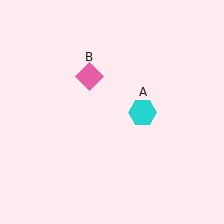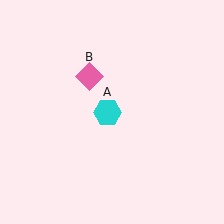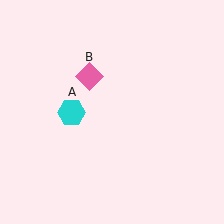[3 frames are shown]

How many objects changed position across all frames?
1 object changed position: cyan hexagon (object A).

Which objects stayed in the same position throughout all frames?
Pink diamond (object B) remained stationary.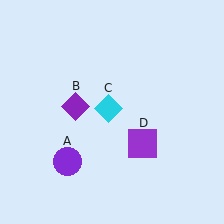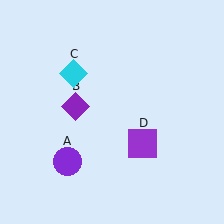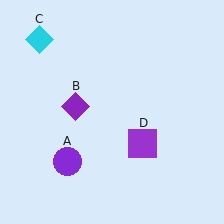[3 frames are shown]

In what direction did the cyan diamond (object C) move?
The cyan diamond (object C) moved up and to the left.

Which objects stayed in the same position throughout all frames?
Purple circle (object A) and purple diamond (object B) and purple square (object D) remained stationary.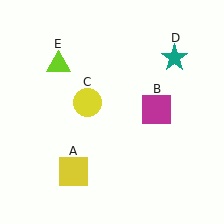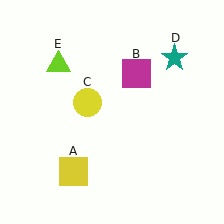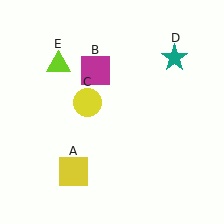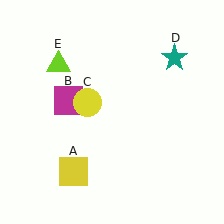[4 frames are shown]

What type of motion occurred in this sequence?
The magenta square (object B) rotated counterclockwise around the center of the scene.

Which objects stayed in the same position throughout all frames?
Yellow square (object A) and yellow circle (object C) and teal star (object D) and lime triangle (object E) remained stationary.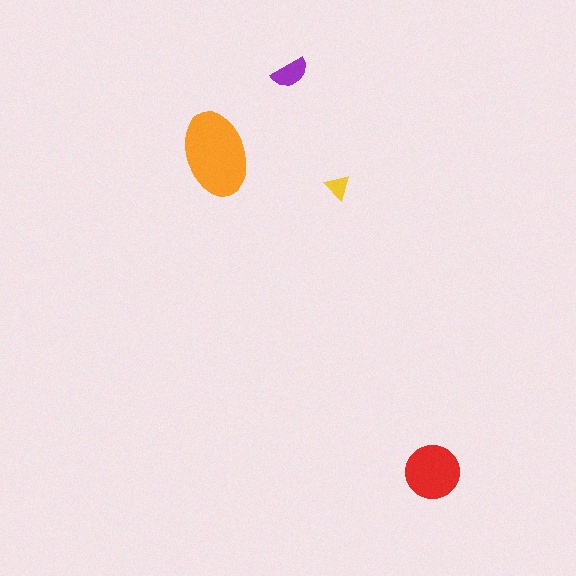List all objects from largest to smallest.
The orange ellipse, the red circle, the purple semicircle, the yellow triangle.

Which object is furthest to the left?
The orange ellipse is leftmost.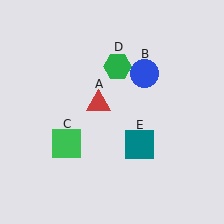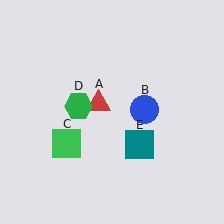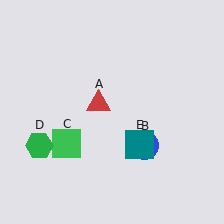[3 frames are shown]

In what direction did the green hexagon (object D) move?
The green hexagon (object D) moved down and to the left.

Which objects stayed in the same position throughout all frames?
Red triangle (object A) and green square (object C) and teal square (object E) remained stationary.